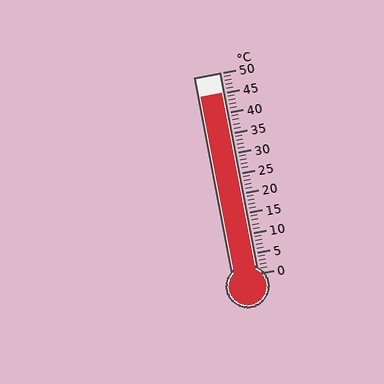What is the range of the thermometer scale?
The thermometer scale ranges from 0°C to 50°C.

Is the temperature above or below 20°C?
The temperature is above 20°C.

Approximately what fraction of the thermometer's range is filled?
The thermometer is filled to approximately 90% of its range.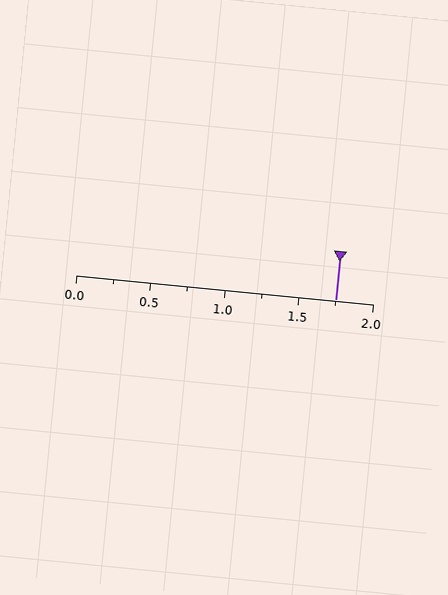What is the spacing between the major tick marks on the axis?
The major ticks are spaced 0.5 apart.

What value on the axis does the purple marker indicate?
The marker indicates approximately 1.75.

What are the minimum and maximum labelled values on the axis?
The axis runs from 0.0 to 2.0.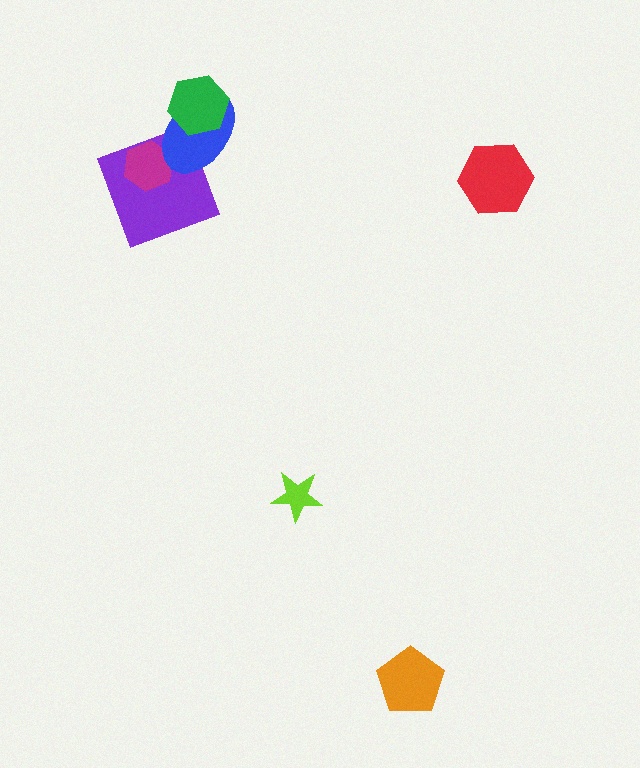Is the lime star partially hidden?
No, no other shape covers it.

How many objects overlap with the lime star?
0 objects overlap with the lime star.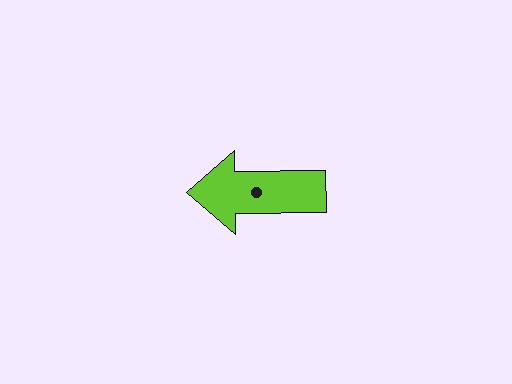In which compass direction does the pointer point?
West.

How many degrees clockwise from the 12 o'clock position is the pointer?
Approximately 269 degrees.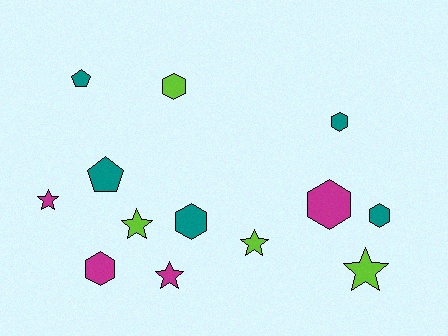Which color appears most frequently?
Teal, with 5 objects.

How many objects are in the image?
There are 13 objects.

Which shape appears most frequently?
Hexagon, with 6 objects.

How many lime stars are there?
There are 3 lime stars.